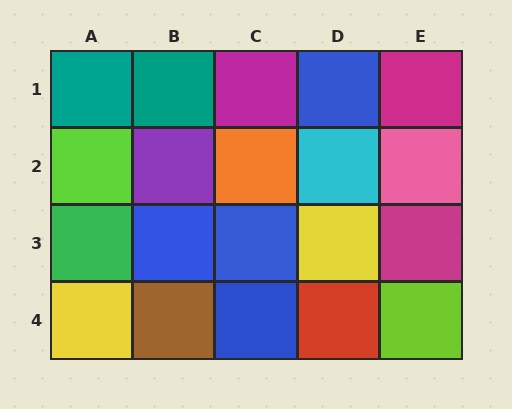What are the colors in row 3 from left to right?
Green, blue, blue, yellow, magenta.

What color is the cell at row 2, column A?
Lime.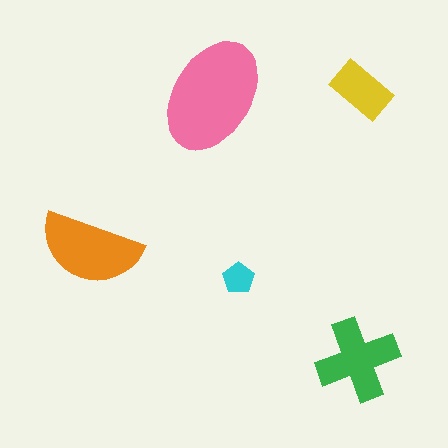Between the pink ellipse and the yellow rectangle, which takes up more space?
The pink ellipse.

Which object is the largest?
The pink ellipse.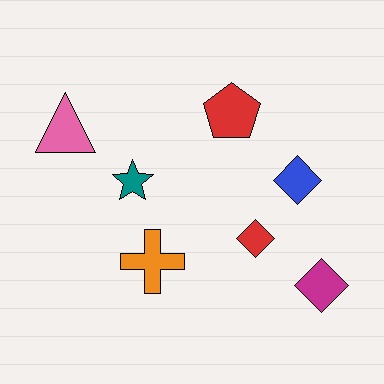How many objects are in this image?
There are 7 objects.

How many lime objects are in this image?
There are no lime objects.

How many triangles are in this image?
There is 1 triangle.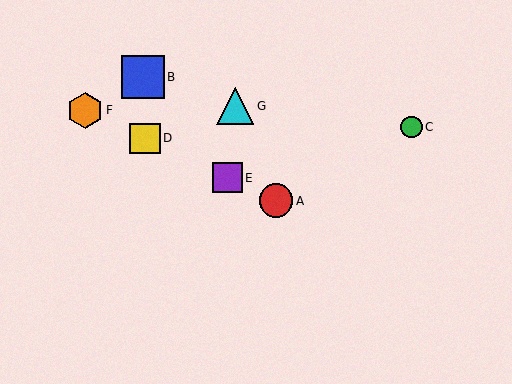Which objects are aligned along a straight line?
Objects A, D, E, F are aligned along a straight line.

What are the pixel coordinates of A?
Object A is at (276, 201).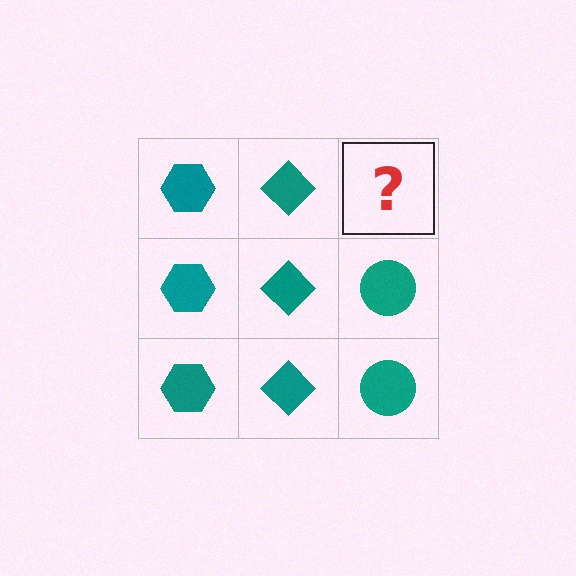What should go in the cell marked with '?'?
The missing cell should contain a teal circle.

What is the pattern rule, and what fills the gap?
The rule is that each column has a consistent shape. The gap should be filled with a teal circle.